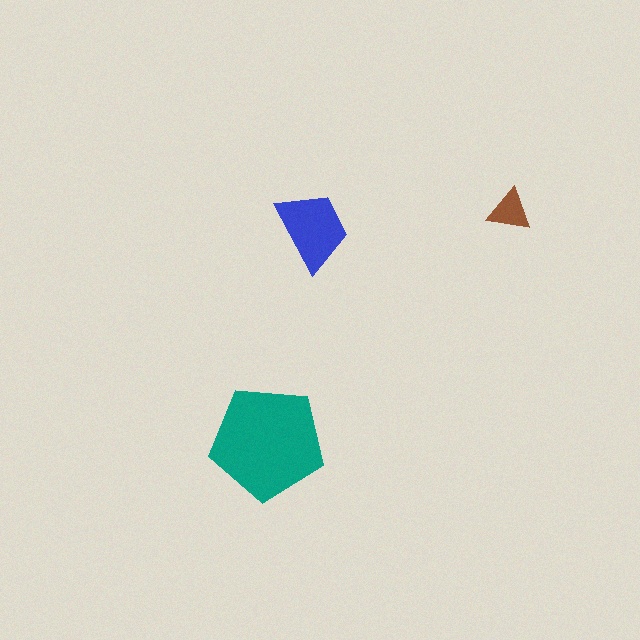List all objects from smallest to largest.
The brown triangle, the blue trapezoid, the teal pentagon.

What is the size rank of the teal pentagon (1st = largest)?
1st.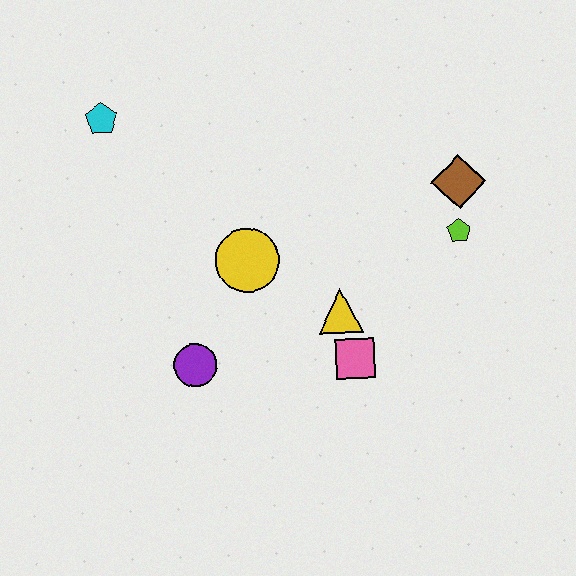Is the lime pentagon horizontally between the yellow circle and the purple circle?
No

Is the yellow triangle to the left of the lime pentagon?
Yes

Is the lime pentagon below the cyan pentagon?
Yes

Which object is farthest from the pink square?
The cyan pentagon is farthest from the pink square.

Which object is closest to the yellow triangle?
The pink square is closest to the yellow triangle.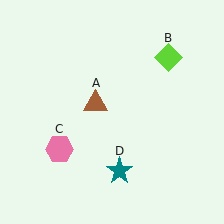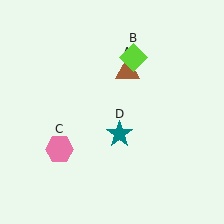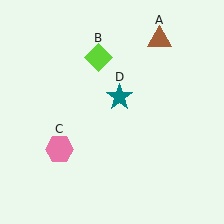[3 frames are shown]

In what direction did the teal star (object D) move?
The teal star (object D) moved up.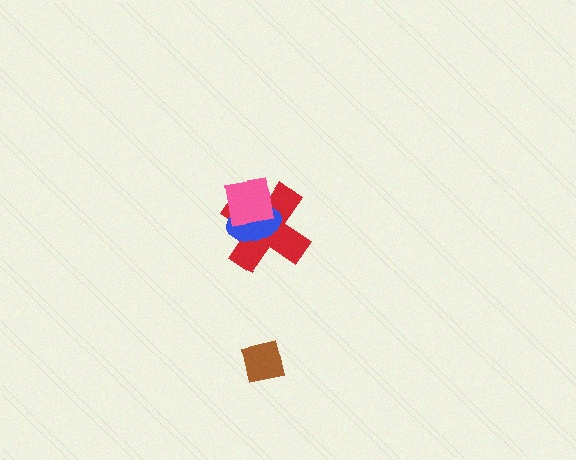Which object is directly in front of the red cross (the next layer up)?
The blue ellipse is directly in front of the red cross.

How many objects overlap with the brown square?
0 objects overlap with the brown square.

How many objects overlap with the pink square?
2 objects overlap with the pink square.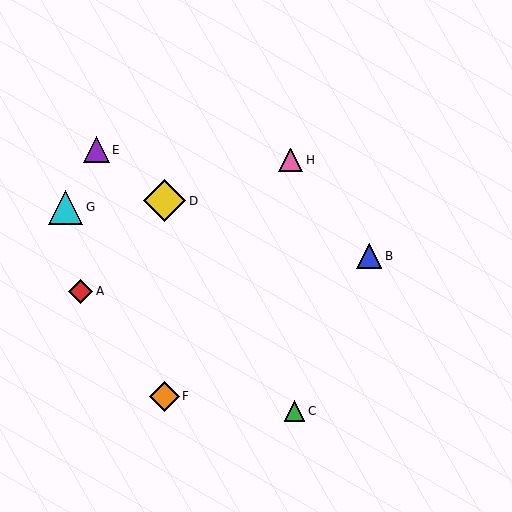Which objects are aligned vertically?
Objects D, F are aligned vertically.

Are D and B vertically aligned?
No, D is at x≈165 and B is at x≈369.